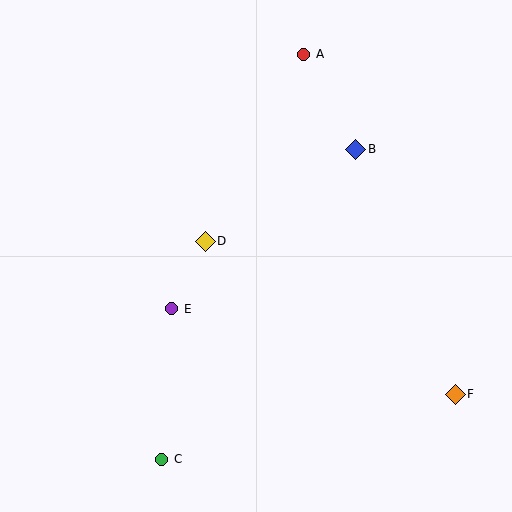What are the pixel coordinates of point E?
Point E is at (172, 309).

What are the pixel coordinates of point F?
Point F is at (455, 394).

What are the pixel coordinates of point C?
Point C is at (162, 459).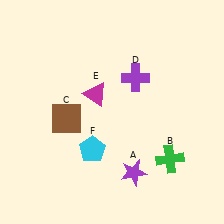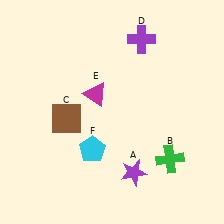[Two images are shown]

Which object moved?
The purple cross (D) moved up.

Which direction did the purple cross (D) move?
The purple cross (D) moved up.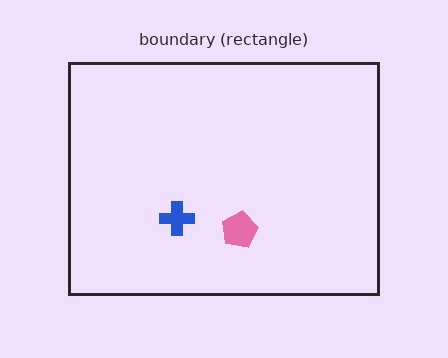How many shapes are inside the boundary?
2 inside, 0 outside.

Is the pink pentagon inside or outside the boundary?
Inside.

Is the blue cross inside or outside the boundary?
Inside.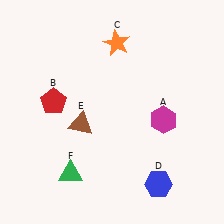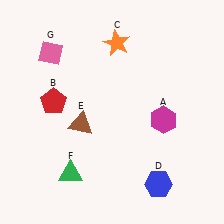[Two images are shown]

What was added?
A pink diamond (G) was added in Image 2.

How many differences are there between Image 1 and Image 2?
There is 1 difference between the two images.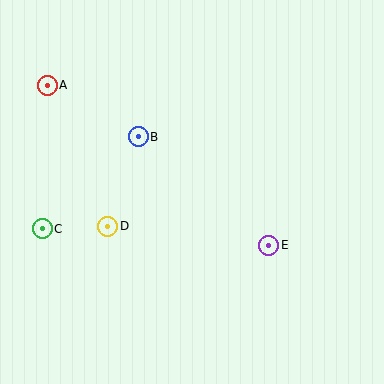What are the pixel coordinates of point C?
Point C is at (42, 229).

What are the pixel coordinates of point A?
Point A is at (47, 85).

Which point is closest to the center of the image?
Point B at (138, 137) is closest to the center.